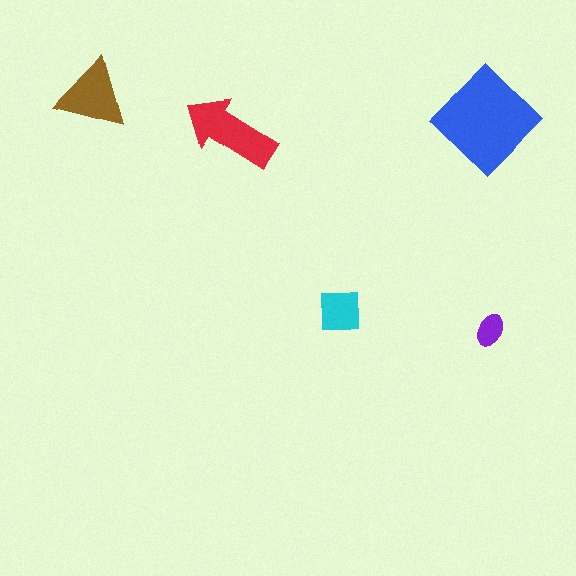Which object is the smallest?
The purple ellipse.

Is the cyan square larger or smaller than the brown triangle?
Smaller.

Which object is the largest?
The blue diamond.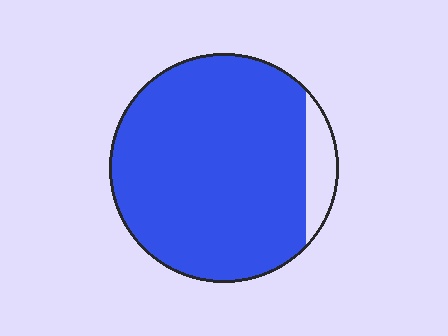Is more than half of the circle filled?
Yes.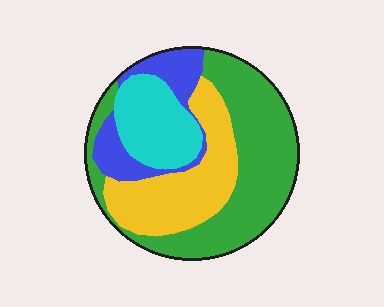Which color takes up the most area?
Green, at roughly 45%.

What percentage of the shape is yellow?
Yellow takes up about one quarter (1/4) of the shape.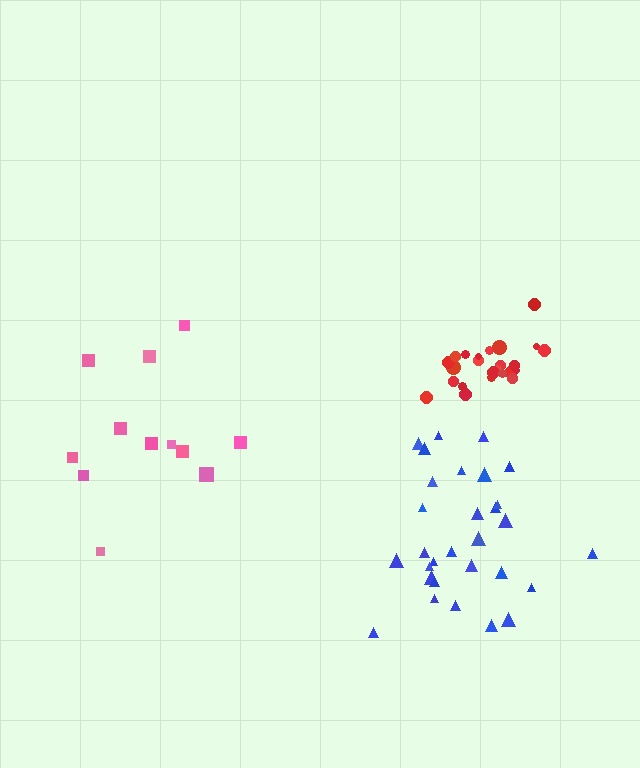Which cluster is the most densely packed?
Red.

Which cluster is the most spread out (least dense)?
Pink.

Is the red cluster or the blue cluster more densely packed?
Red.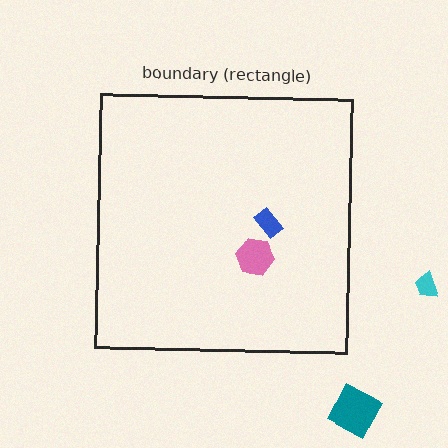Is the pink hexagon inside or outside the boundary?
Inside.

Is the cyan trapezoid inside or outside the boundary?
Outside.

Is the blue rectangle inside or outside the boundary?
Inside.